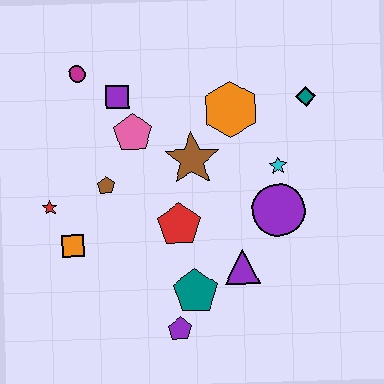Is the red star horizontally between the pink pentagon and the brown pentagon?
No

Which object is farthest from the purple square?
The purple pentagon is farthest from the purple square.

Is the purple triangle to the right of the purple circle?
No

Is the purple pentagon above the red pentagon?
No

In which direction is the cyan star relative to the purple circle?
The cyan star is above the purple circle.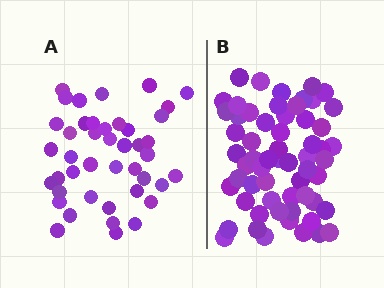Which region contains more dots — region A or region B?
Region B (the right region) has more dots.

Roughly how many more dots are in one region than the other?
Region B has approximately 15 more dots than region A.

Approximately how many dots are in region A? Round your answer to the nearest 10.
About 40 dots. (The exact count is 43, which rounds to 40.)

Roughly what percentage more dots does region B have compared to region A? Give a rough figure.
About 40% more.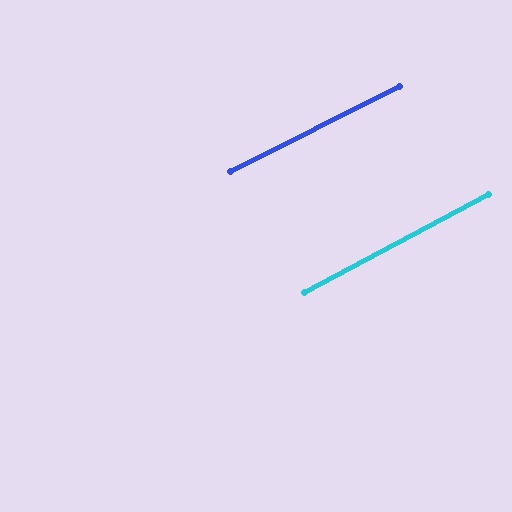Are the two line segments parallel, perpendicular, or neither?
Parallel — their directions differ by only 1.6°.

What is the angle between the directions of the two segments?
Approximately 2 degrees.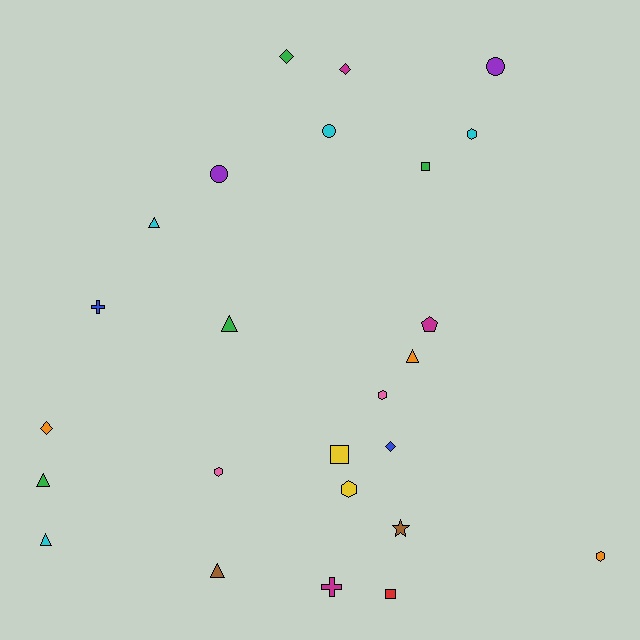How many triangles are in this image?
There are 6 triangles.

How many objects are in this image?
There are 25 objects.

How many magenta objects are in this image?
There are 3 magenta objects.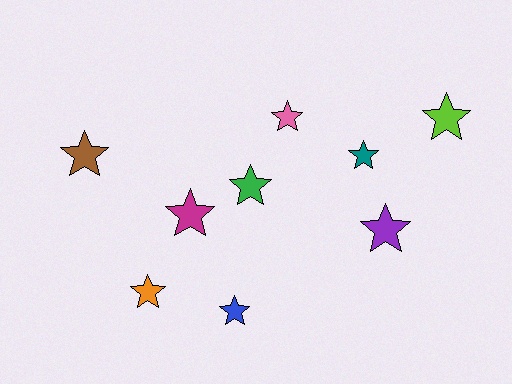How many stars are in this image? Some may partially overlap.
There are 9 stars.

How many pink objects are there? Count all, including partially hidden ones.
There is 1 pink object.